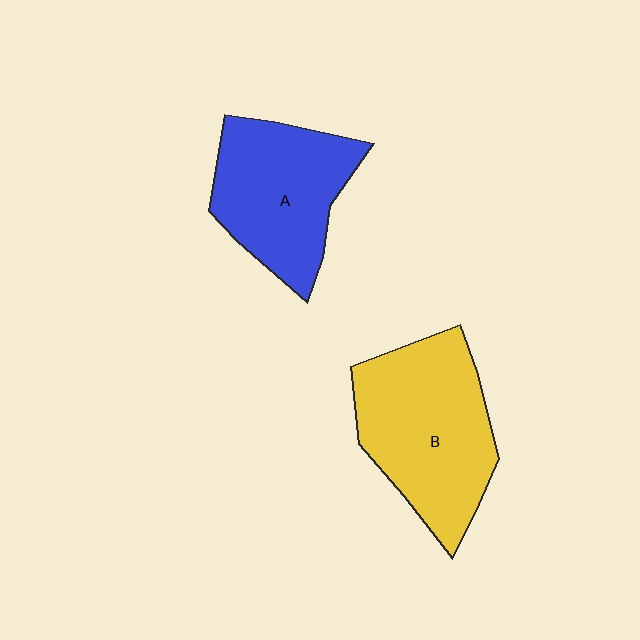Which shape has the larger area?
Shape B (yellow).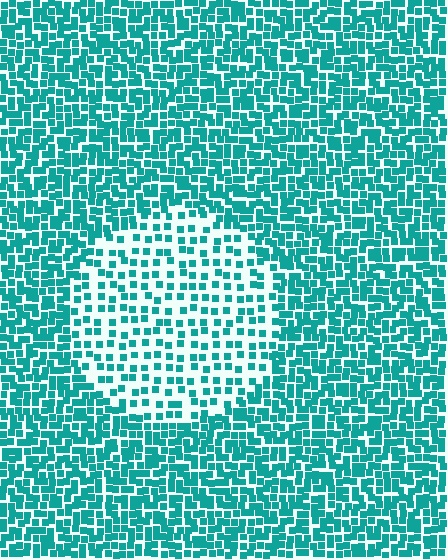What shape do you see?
I see a circle.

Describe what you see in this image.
The image contains small teal elements arranged at two different densities. A circle-shaped region is visible where the elements are less densely packed than the surrounding area.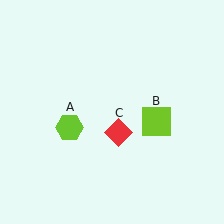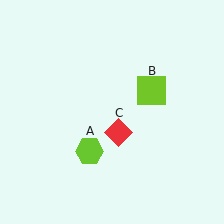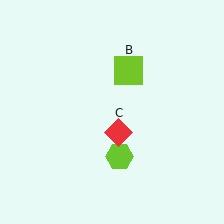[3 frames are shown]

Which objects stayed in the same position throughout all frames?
Red diamond (object C) remained stationary.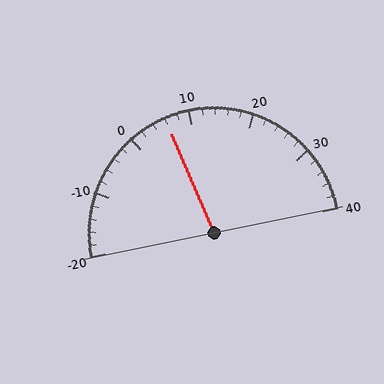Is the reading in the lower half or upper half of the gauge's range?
The reading is in the lower half of the range (-20 to 40).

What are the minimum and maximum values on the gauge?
The gauge ranges from -20 to 40.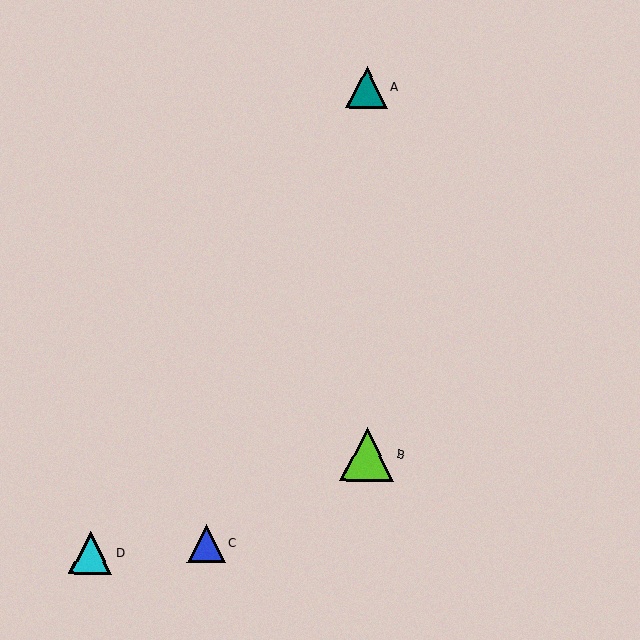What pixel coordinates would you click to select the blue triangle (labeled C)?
Click at (206, 543) to select the blue triangle C.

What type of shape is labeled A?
Shape A is a teal triangle.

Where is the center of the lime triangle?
The center of the lime triangle is at (367, 454).